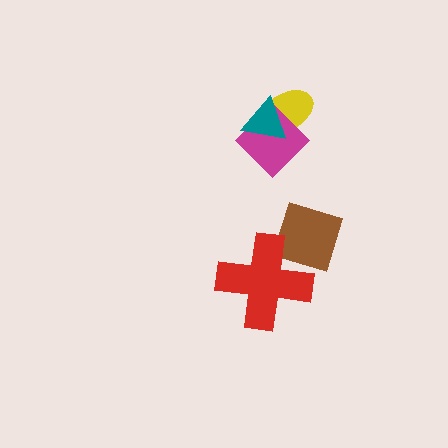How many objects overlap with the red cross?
1 object overlaps with the red cross.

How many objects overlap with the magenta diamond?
2 objects overlap with the magenta diamond.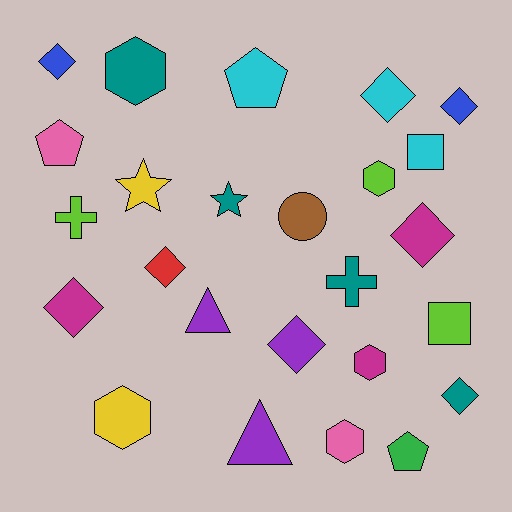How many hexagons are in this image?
There are 5 hexagons.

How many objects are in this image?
There are 25 objects.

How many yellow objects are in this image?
There are 2 yellow objects.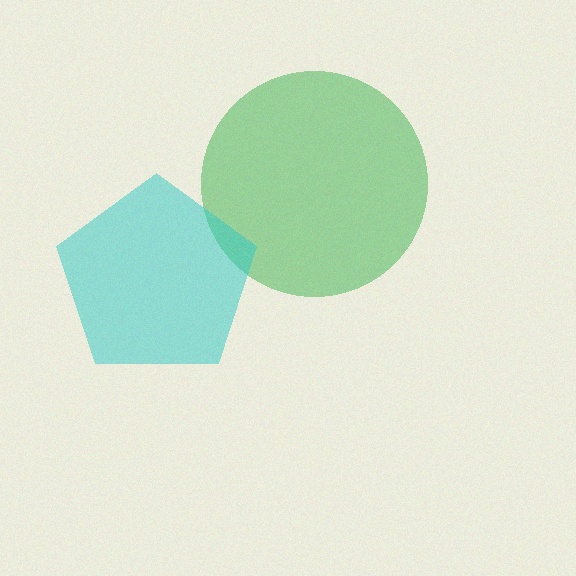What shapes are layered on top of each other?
The layered shapes are: a green circle, a cyan pentagon.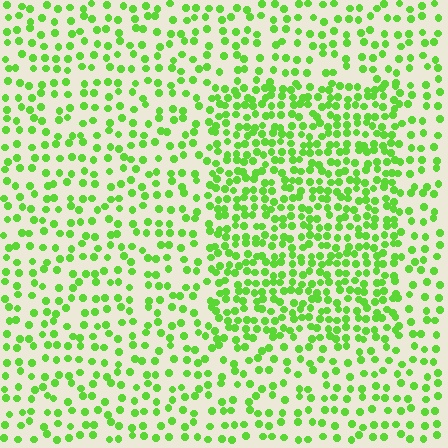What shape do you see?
I see a rectangle.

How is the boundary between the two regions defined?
The boundary is defined by a change in element density (approximately 1.9x ratio). All elements are the same color, size, and shape.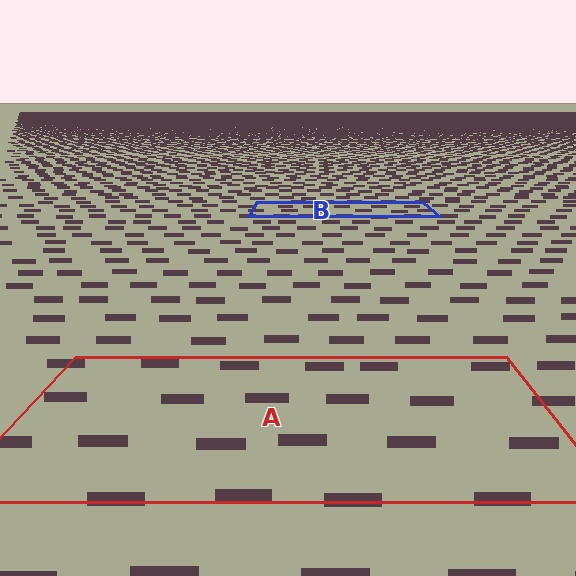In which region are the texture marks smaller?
The texture marks are smaller in region B, because it is farther away.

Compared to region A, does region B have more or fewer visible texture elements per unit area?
Region B has more texture elements per unit area — they are packed more densely because it is farther away.